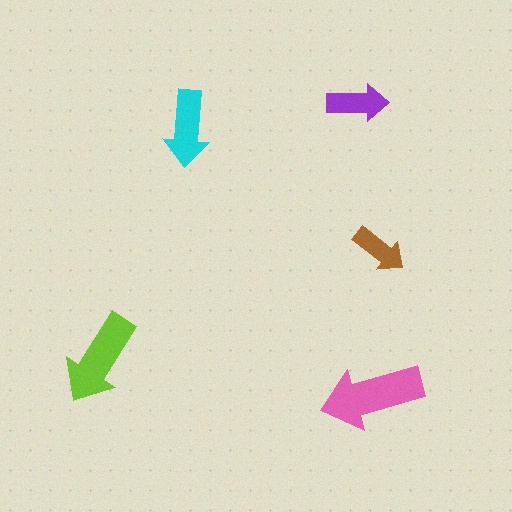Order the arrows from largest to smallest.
the pink one, the lime one, the cyan one, the purple one, the brown one.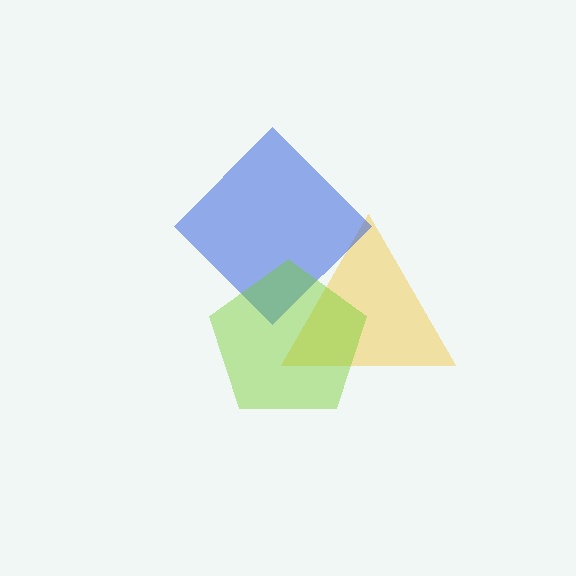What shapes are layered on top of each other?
The layered shapes are: a yellow triangle, a blue diamond, a lime pentagon.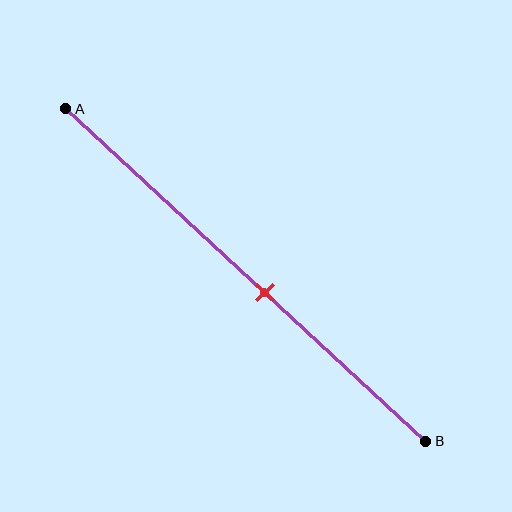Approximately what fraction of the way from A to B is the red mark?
The red mark is approximately 55% of the way from A to B.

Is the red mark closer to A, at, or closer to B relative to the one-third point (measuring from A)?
The red mark is closer to point B than the one-third point of segment AB.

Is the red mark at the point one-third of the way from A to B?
No, the mark is at about 55% from A, not at the 33% one-third point.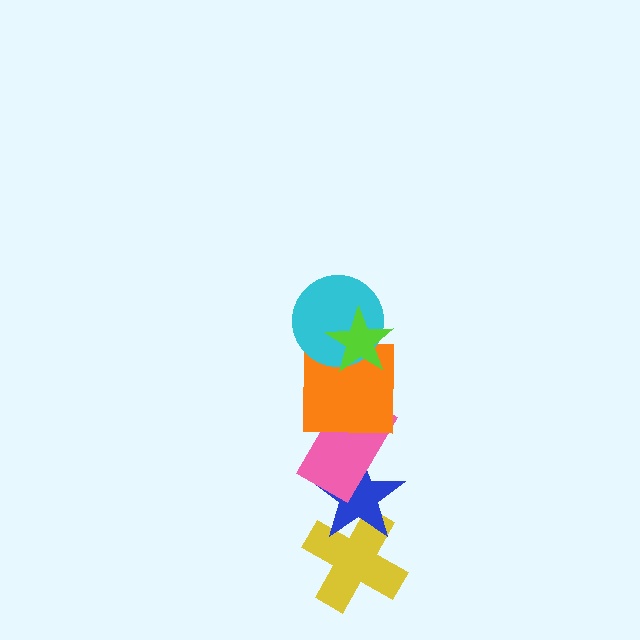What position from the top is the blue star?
The blue star is 5th from the top.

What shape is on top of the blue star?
The pink rectangle is on top of the blue star.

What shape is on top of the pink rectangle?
The orange square is on top of the pink rectangle.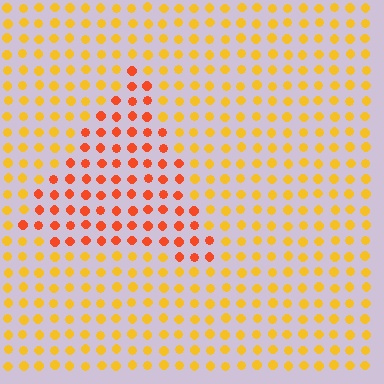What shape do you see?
I see a triangle.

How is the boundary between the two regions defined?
The boundary is defined purely by a slight shift in hue (about 35 degrees). Spacing, size, and orientation are identical on both sides.